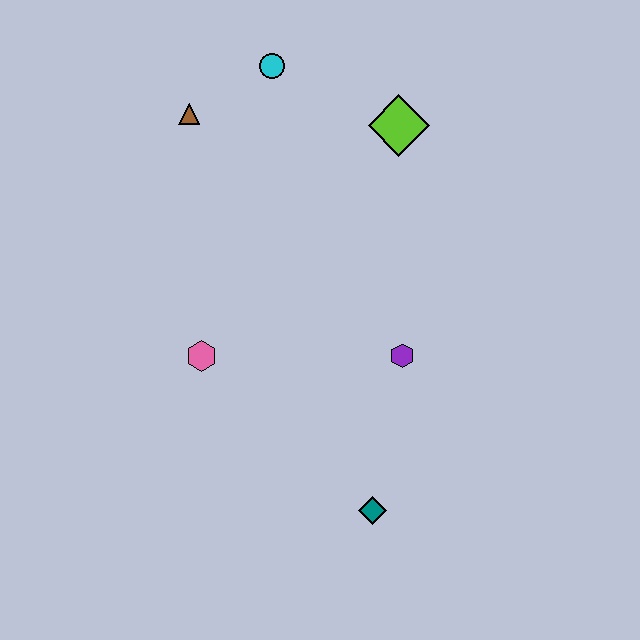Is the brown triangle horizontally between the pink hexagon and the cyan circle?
No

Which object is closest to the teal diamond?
The purple hexagon is closest to the teal diamond.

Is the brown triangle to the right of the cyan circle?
No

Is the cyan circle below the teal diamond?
No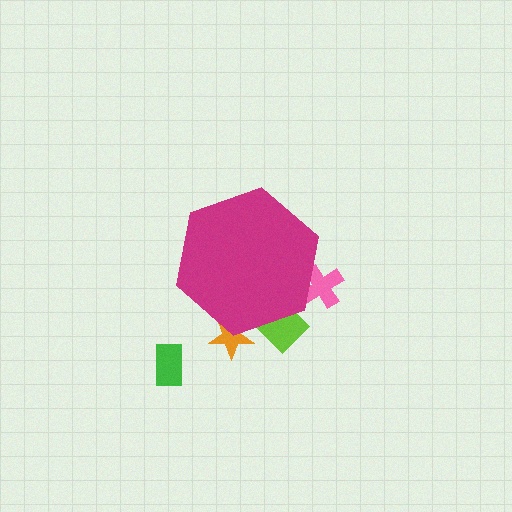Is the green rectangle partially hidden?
No, the green rectangle is fully visible.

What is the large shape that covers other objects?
A magenta hexagon.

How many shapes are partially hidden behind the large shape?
3 shapes are partially hidden.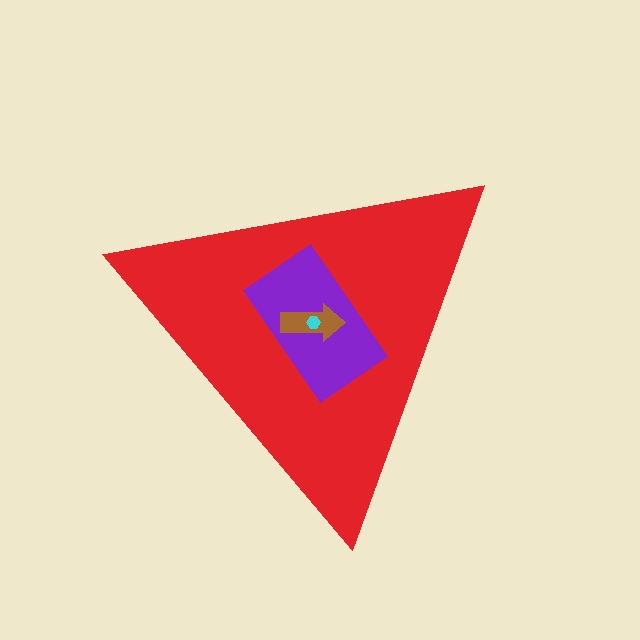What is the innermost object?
The cyan hexagon.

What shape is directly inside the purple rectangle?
The brown arrow.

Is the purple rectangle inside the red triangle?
Yes.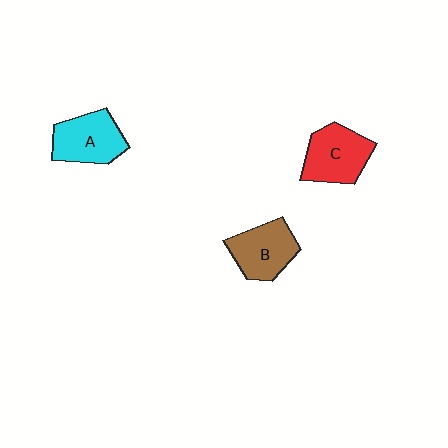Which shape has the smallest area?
Shape B (brown).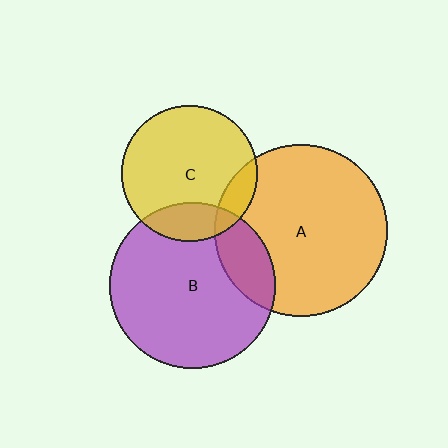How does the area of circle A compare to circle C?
Approximately 1.6 times.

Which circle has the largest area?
Circle A (orange).